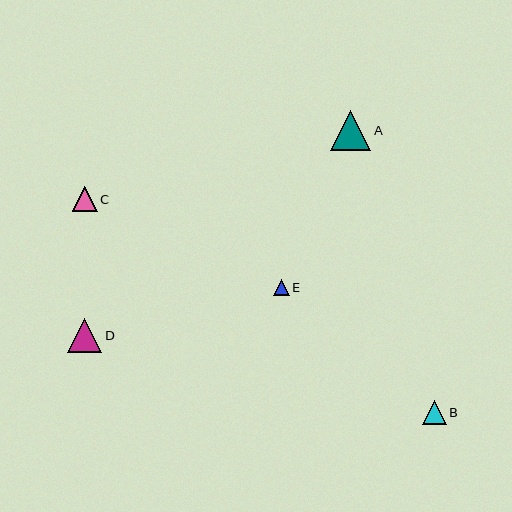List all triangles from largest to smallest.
From largest to smallest: A, D, C, B, E.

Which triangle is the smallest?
Triangle E is the smallest with a size of approximately 16 pixels.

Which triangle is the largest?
Triangle A is the largest with a size of approximately 40 pixels.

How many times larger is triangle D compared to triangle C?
Triangle D is approximately 1.4 times the size of triangle C.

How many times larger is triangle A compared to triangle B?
Triangle A is approximately 1.7 times the size of triangle B.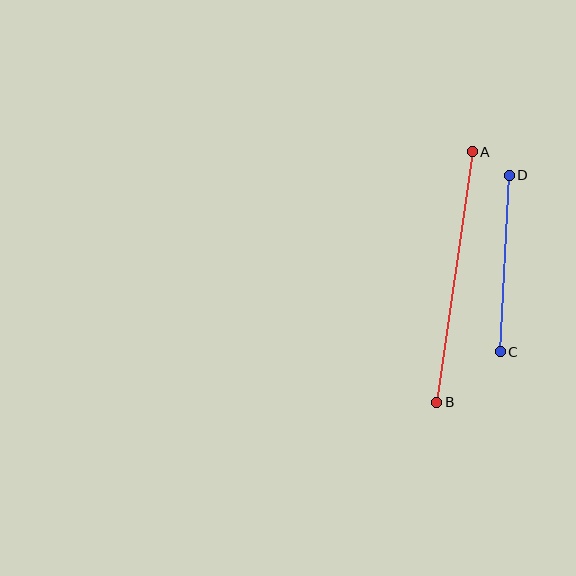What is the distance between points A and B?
The distance is approximately 253 pixels.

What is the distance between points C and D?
The distance is approximately 177 pixels.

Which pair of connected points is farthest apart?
Points A and B are farthest apart.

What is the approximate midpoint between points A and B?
The midpoint is at approximately (454, 277) pixels.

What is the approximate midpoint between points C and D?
The midpoint is at approximately (505, 263) pixels.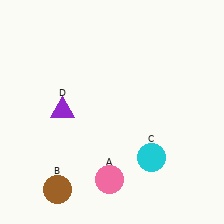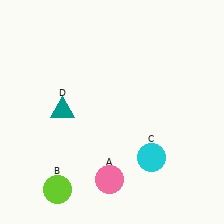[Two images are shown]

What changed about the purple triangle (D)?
In Image 1, D is purple. In Image 2, it changed to teal.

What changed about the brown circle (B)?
In Image 1, B is brown. In Image 2, it changed to lime.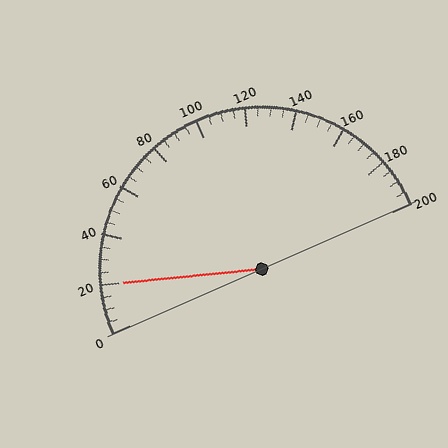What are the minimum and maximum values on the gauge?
The gauge ranges from 0 to 200.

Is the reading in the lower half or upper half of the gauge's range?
The reading is in the lower half of the range (0 to 200).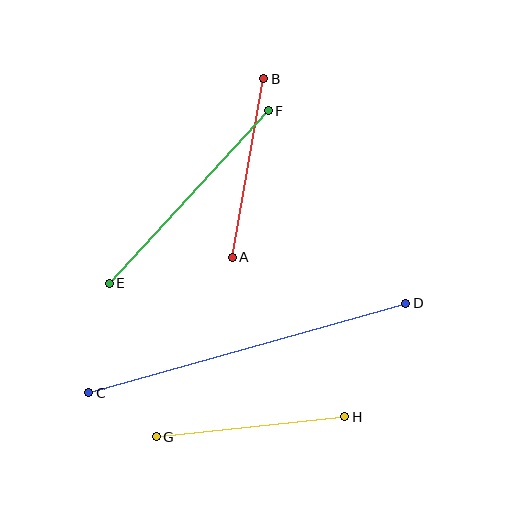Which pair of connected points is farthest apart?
Points C and D are farthest apart.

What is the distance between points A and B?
The distance is approximately 181 pixels.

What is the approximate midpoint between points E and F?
The midpoint is at approximately (189, 197) pixels.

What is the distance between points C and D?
The distance is approximately 329 pixels.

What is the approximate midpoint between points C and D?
The midpoint is at approximately (247, 348) pixels.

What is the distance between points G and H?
The distance is approximately 189 pixels.